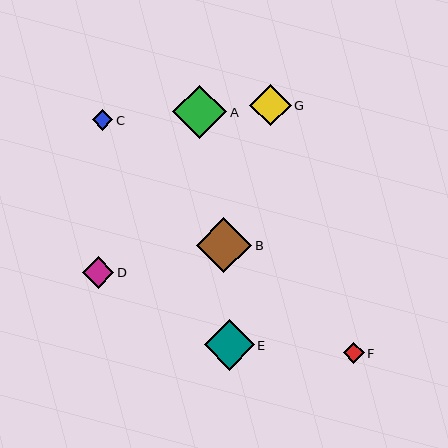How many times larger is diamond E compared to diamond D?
Diamond E is approximately 1.6 times the size of diamond D.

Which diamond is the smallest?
Diamond C is the smallest with a size of approximately 21 pixels.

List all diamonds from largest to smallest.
From largest to smallest: B, A, E, G, D, F, C.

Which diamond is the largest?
Diamond B is the largest with a size of approximately 55 pixels.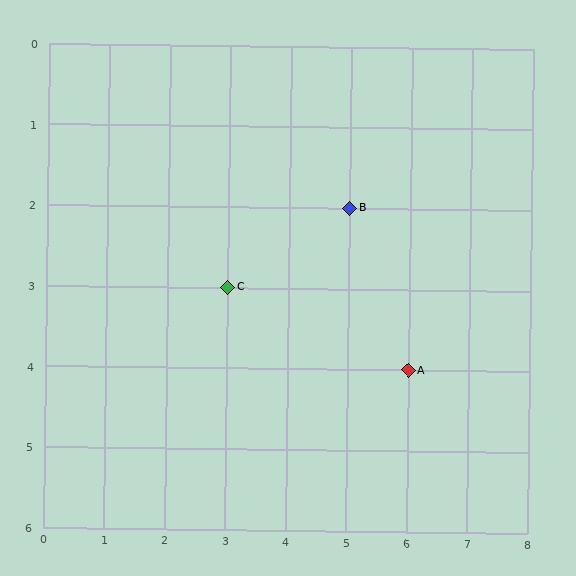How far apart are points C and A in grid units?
Points C and A are 3 columns and 1 row apart (about 3.2 grid units diagonally).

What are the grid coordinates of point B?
Point B is at grid coordinates (5, 2).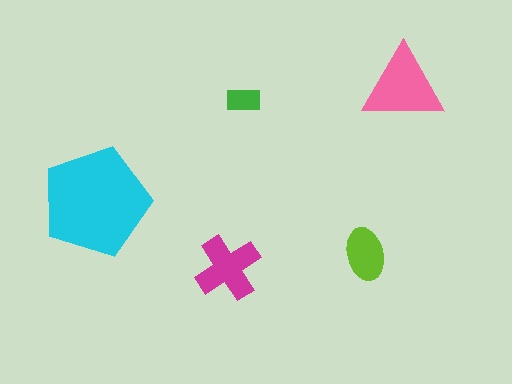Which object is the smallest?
The green rectangle.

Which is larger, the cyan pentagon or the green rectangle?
The cyan pentagon.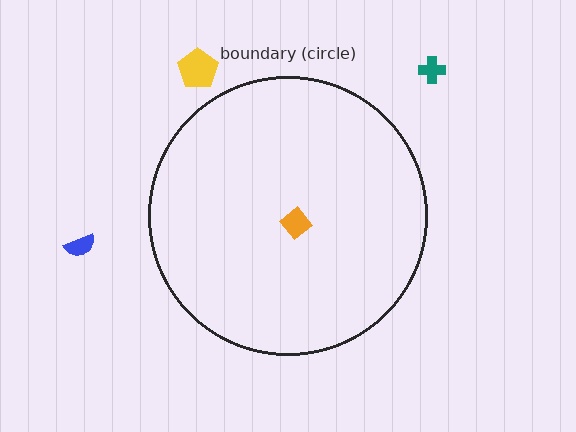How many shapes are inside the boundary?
1 inside, 3 outside.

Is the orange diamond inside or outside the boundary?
Inside.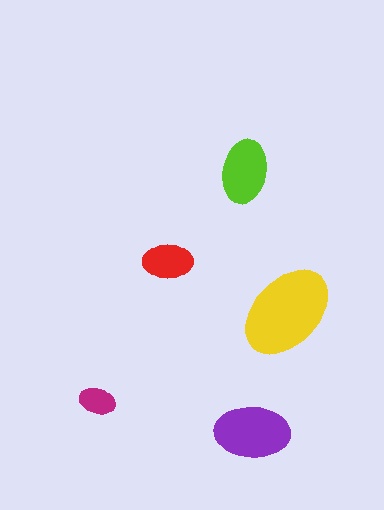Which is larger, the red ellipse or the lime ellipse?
The lime one.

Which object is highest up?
The lime ellipse is topmost.